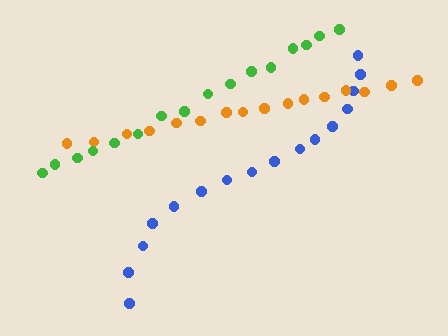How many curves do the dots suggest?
There are 3 distinct paths.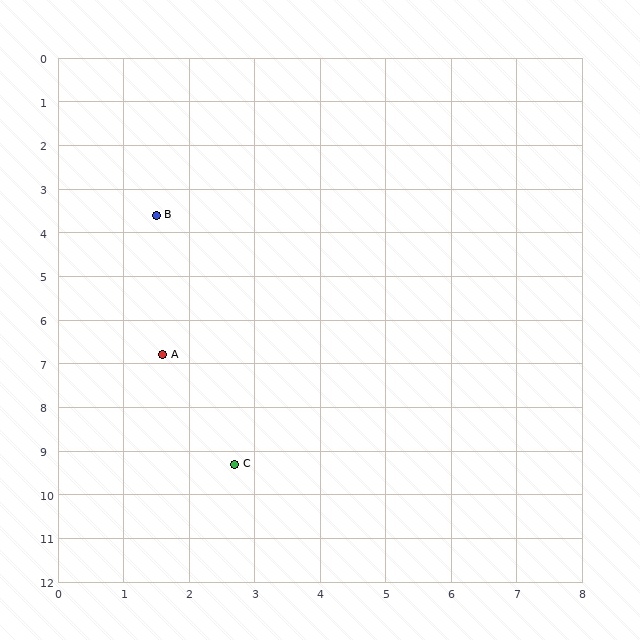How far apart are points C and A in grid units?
Points C and A are about 2.7 grid units apart.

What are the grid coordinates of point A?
Point A is at approximately (1.6, 6.8).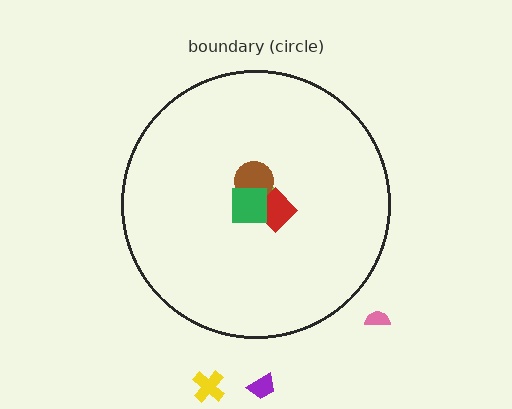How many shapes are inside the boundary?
4 inside, 3 outside.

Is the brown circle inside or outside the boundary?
Inside.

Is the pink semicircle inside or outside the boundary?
Outside.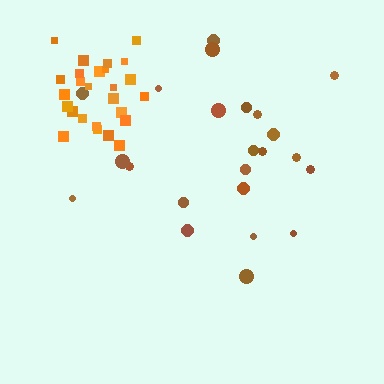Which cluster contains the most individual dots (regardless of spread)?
Orange (26).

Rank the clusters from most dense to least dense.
orange, brown.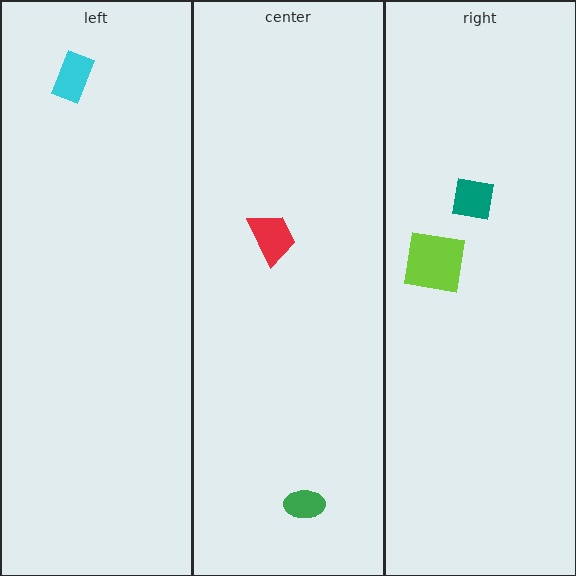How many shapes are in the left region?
1.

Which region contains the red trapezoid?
The center region.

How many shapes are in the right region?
2.